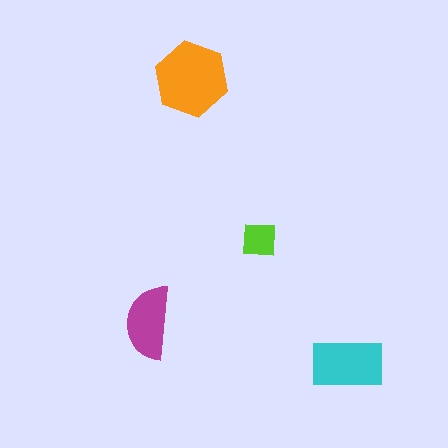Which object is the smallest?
The lime square.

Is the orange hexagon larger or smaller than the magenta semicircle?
Larger.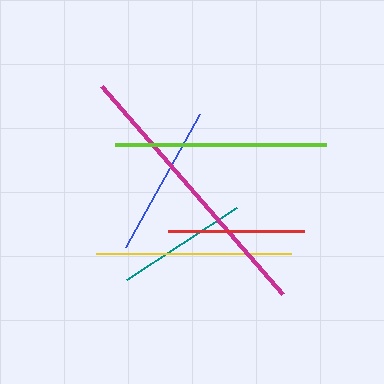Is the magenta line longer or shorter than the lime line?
The magenta line is longer than the lime line.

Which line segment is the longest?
The magenta line is the longest at approximately 276 pixels.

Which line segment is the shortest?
The teal line is the shortest at approximately 130 pixels.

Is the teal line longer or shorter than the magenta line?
The magenta line is longer than the teal line.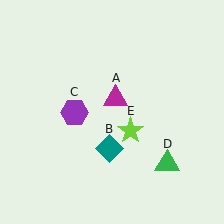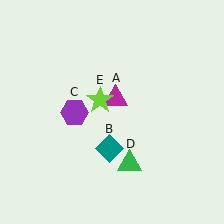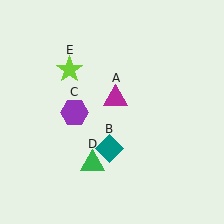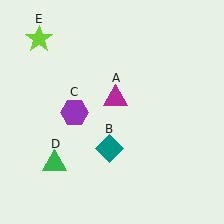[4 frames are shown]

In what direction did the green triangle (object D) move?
The green triangle (object D) moved left.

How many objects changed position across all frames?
2 objects changed position: green triangle (object D), lime star (object E).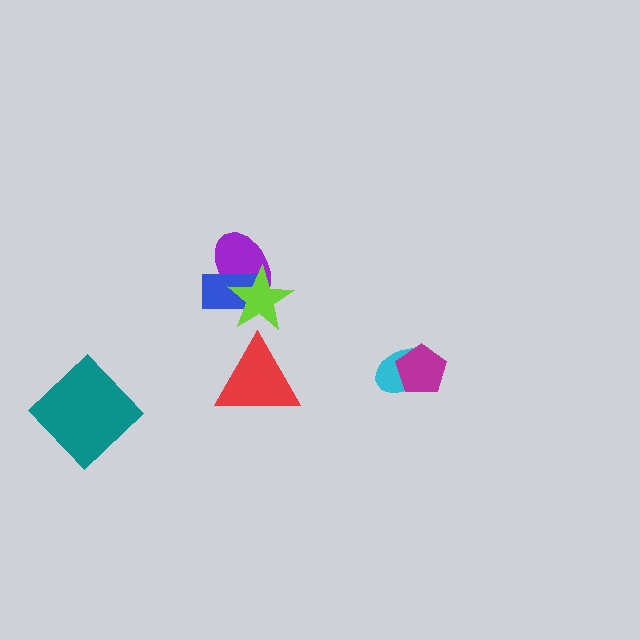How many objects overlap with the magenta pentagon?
1 object overlaps with the magenta pentagon.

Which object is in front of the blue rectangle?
The lime star is in front of the blue rectangle.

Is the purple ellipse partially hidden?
Yes, it is partially covered by another shape.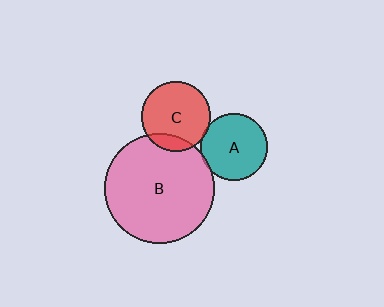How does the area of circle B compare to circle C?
Approximately 2.5 times.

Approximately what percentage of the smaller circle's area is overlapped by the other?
Approximately 15%.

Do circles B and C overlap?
Yes.